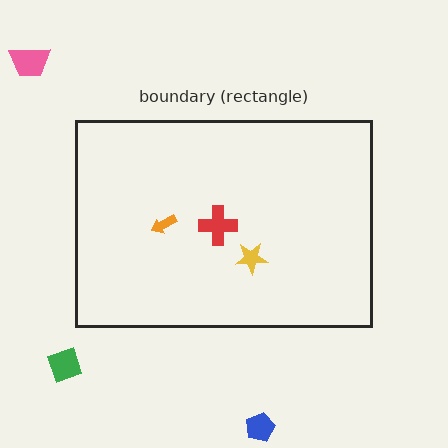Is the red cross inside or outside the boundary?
Inside.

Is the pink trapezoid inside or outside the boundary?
Outside.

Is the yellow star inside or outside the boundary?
Inside.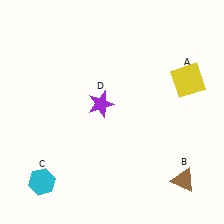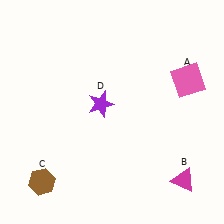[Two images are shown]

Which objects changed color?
A changed from yellow to pink. B changed from brown to magenta. C changed from cyan to brown.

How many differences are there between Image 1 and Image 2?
There are 3 differences between the two images.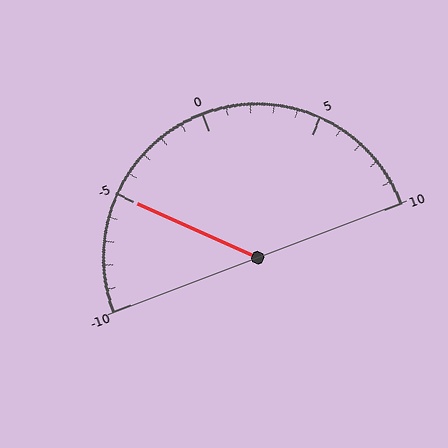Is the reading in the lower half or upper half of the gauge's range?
The reading is in the lower half of the range (-10 to 10).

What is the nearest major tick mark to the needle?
The nearest major tick mark is -5.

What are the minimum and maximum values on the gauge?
The gauge ranges from -10 to 10.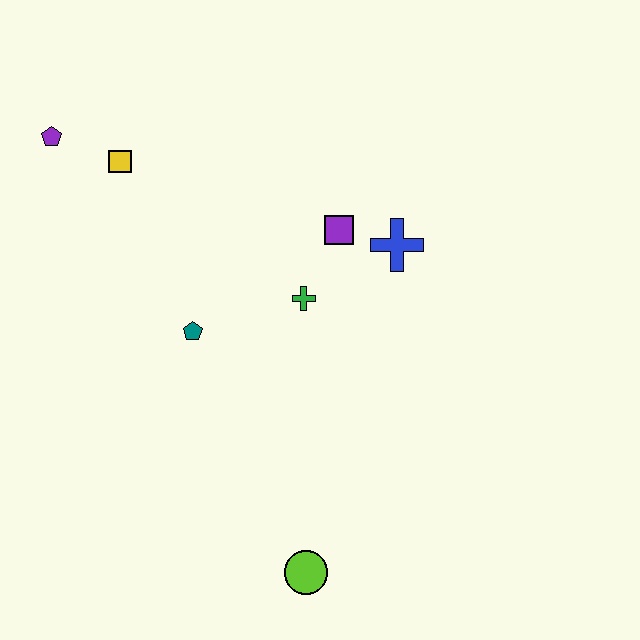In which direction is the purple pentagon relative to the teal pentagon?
The purple pentagon is above the teal pentagon.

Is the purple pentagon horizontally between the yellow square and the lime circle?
No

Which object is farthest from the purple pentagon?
The lime circle is farthest from the purple pentagon.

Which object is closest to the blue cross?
The purple square is closest to the blue cross.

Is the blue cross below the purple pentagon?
Yes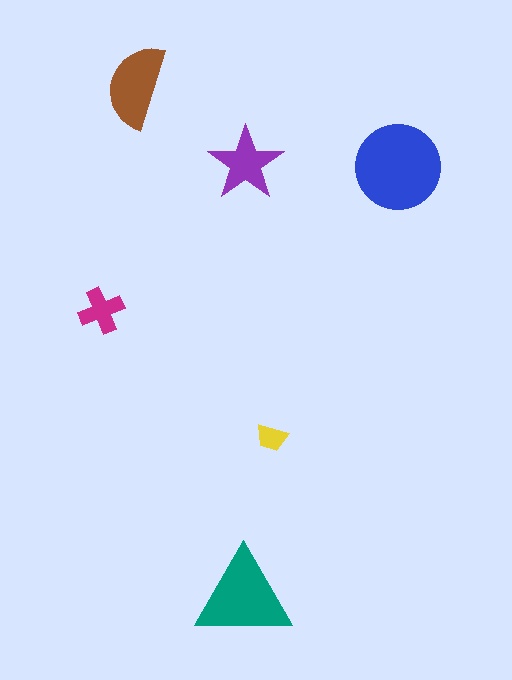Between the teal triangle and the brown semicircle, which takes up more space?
The teal triangle.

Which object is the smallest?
The yellow trapezoid.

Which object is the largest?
The blue circle.